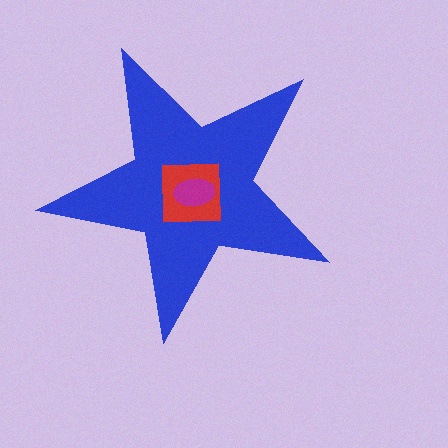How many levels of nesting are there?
3.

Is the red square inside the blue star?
Yes.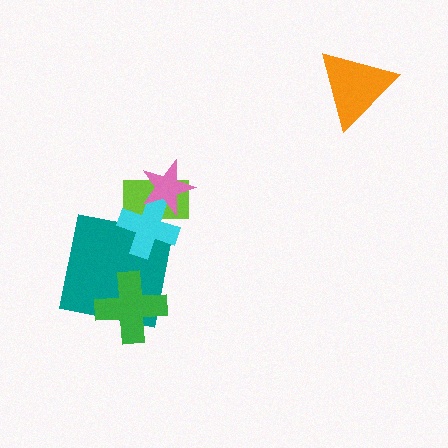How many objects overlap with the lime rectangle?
2 objects overlap with the lime rectangle.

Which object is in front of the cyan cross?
The pink star is in front of the cyan cross.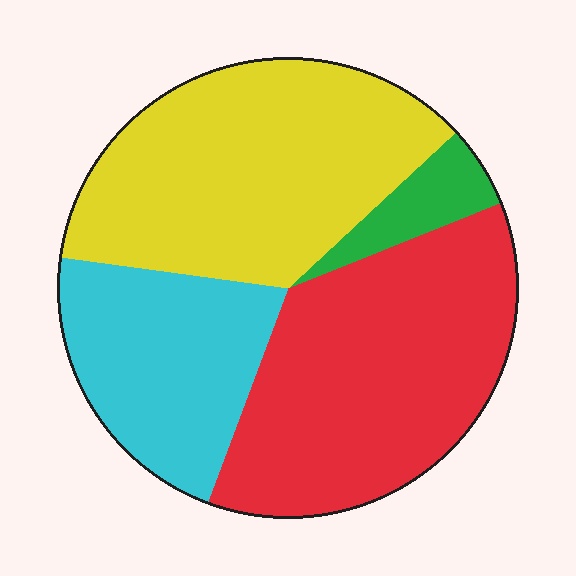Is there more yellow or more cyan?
Yellow.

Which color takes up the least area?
Green, at roughly 5%.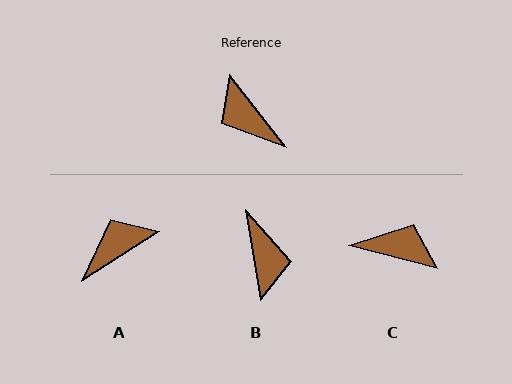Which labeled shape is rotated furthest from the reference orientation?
B, about 151 degrees away.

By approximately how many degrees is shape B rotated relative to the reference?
Approximately 151 degrees counter-clockwise.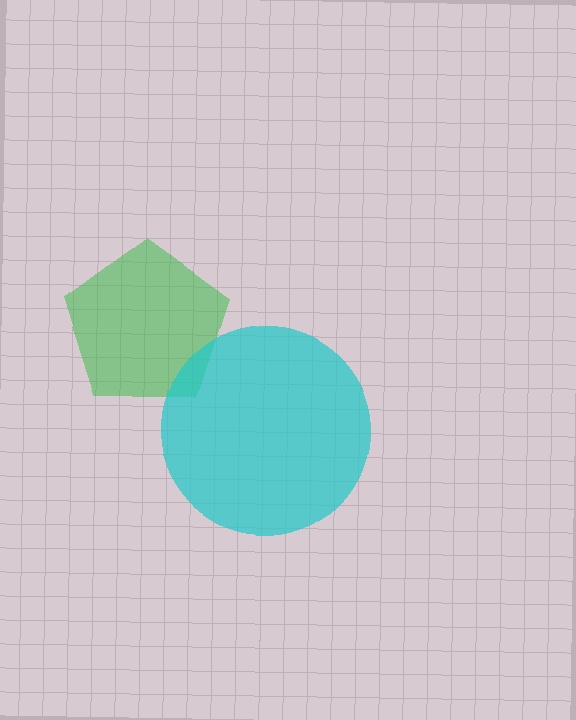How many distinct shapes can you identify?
There are 2 distinct shapes: a green pentagon, a cyan circle.